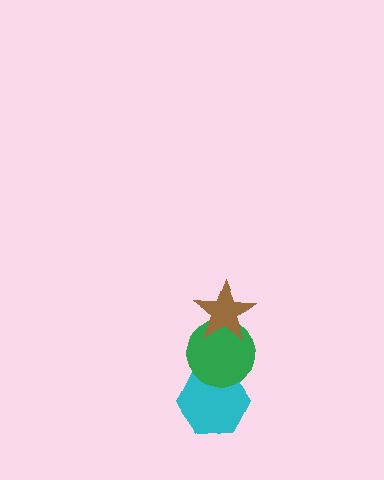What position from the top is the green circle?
The green circle is 2nd from the top.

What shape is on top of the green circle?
The brown star is on top of the green circle.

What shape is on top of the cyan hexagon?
The green circle is on top of the cyan hexagon.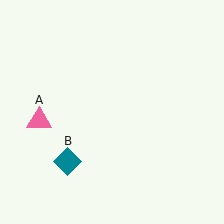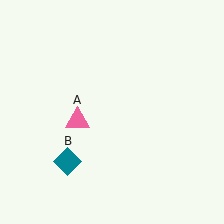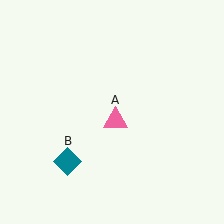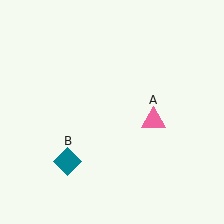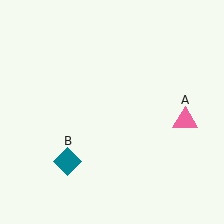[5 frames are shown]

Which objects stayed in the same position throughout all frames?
Teal diamond (object B) remained stationary.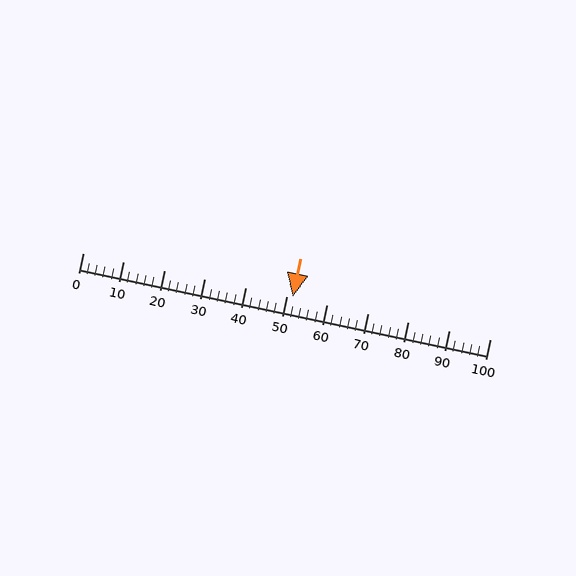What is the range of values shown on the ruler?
The ruler shows values from 0 to 100.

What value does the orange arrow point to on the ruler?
The orange arrow points to approximately 52.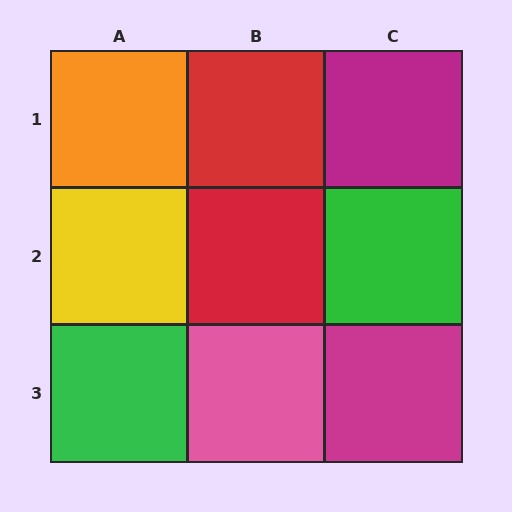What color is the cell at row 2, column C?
Green.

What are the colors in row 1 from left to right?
Orange, red, magenta.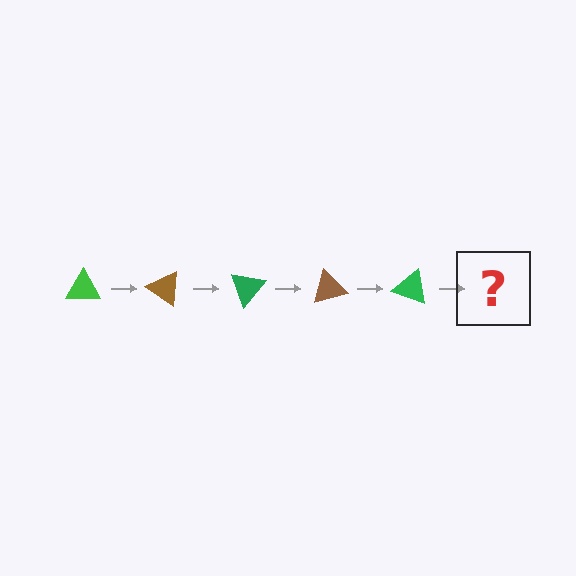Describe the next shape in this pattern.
It should be a brown triangle, rotated 175 degrees from the start.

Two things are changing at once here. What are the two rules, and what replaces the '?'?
The two rules are that it rotates 35 degrees each step and the color cycles through green and brown. The '?' should be a brown triangle, rotated 175 degrees from the start.